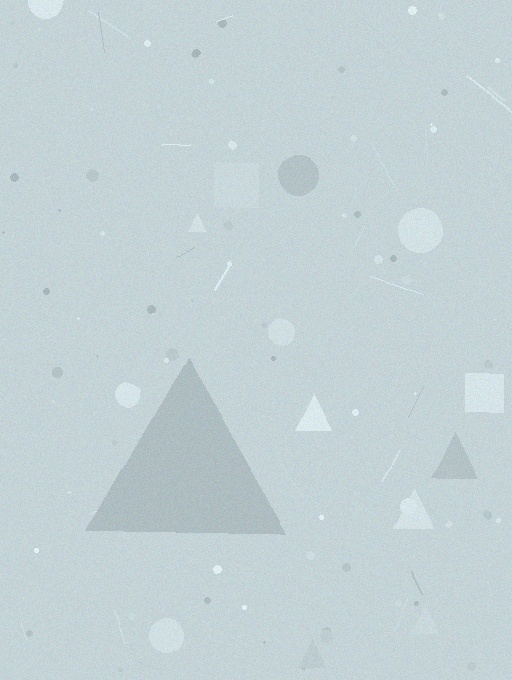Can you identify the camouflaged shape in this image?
The camouflaged shape is a triangle.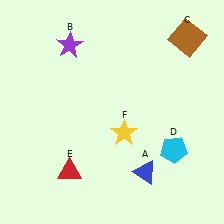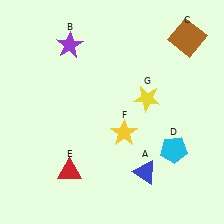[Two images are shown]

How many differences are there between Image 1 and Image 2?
There is 1 difference between the two images.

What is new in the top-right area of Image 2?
A yellow star (G) was added in the top-right area of Image 2.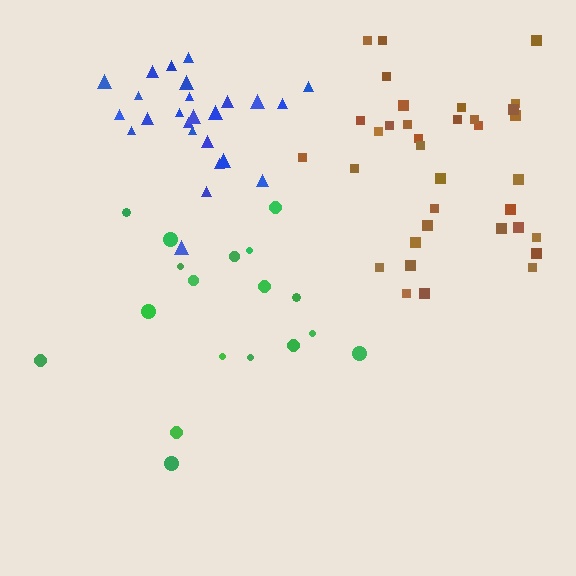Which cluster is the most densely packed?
Blue.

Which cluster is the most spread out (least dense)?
Green.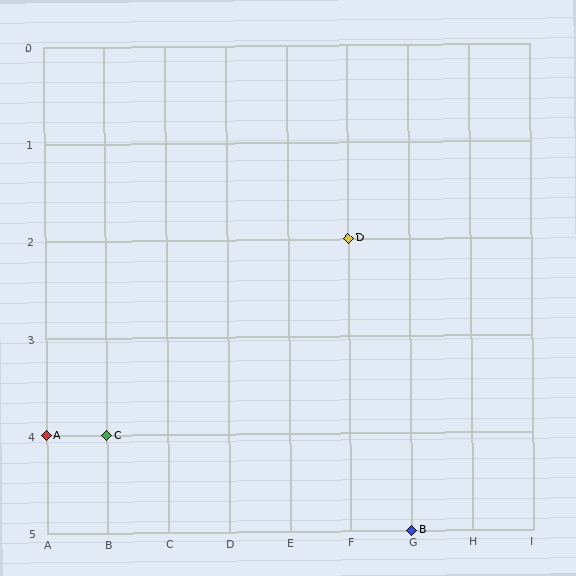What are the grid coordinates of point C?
Point C is at grid coordinates (B, 4).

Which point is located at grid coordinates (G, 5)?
Point B is at (G, 5).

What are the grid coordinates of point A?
Point A is at grid coordinates (A, 4).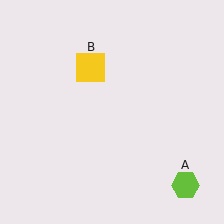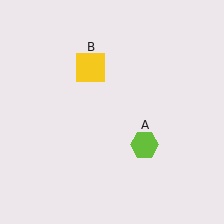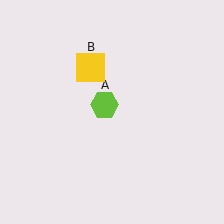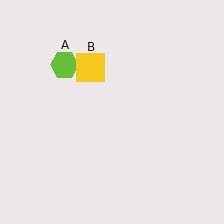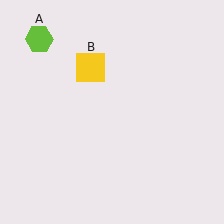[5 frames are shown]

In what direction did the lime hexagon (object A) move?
The lime hexagon (object A) moved up and to the left.